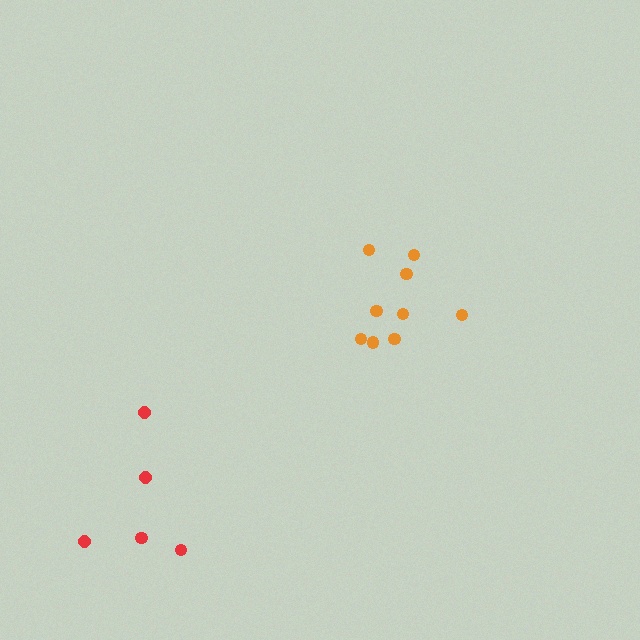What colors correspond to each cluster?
The clusters are colored: orange, red.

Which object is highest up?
The orange cluster is topmost.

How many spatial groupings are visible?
There are 2 spatial groupings.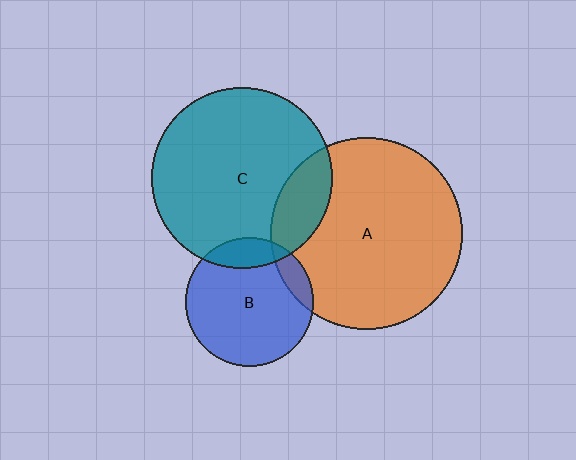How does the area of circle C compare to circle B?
Approximately 2.0 times.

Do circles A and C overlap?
Yes.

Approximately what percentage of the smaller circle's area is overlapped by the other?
Approximately 15%.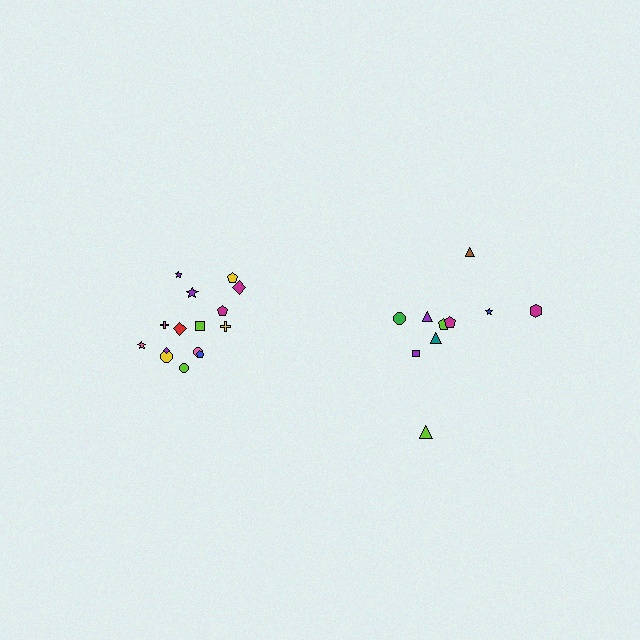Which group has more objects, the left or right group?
The left group.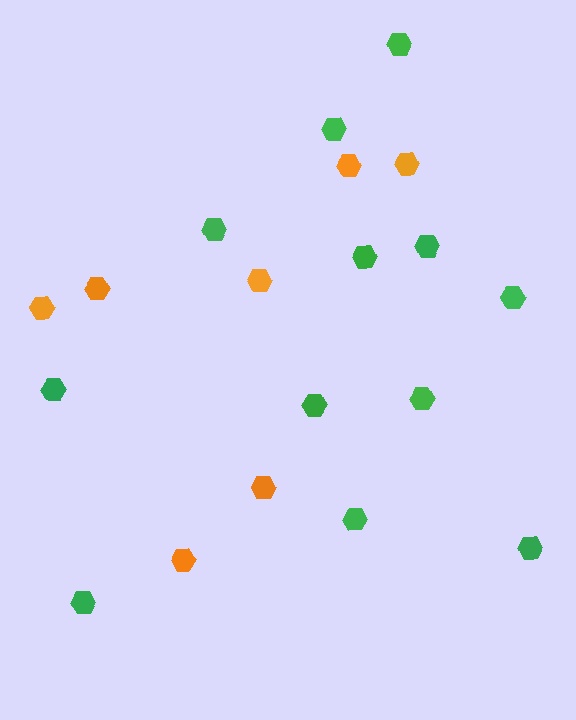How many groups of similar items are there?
There are 2 groups: one group of orange hexagons (7) and one group of green hexagons (12).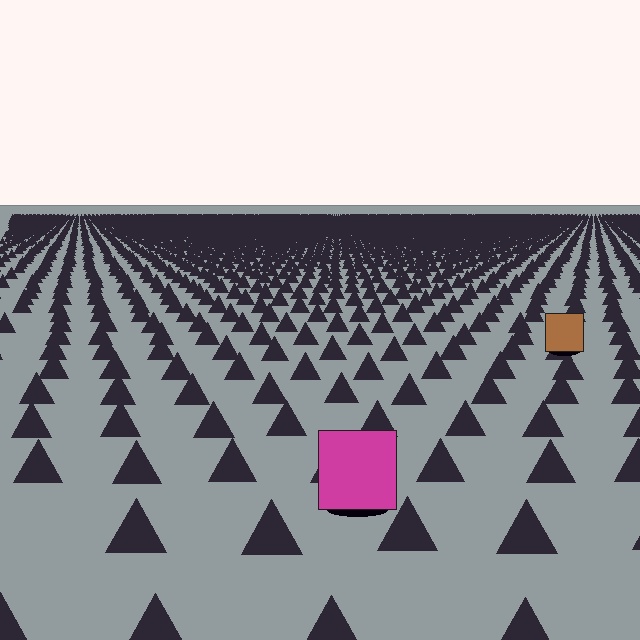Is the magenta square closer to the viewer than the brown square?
Yes. The magenta square is closer — you can tell from the texture gradient: the ground texture is coarser near it.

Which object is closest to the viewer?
The magenta square is closest. The texture marks near it are larger and more spread out.